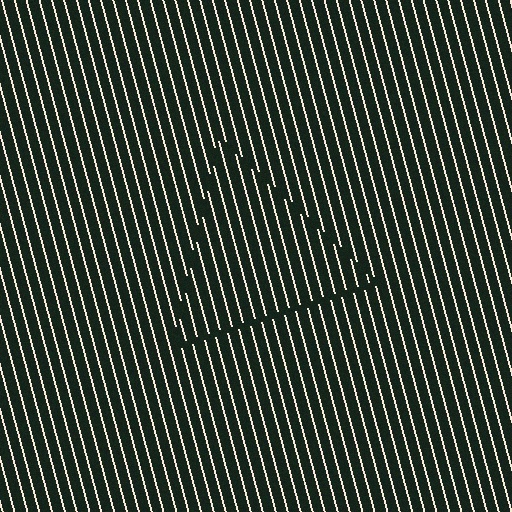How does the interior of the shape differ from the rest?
The interior of the shape contains the same grating, shifted by half a period — the contour is defined by the phase discontinuity where line-ends from the inner and outer gratings abut.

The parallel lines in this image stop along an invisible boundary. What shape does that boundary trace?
An illusory triangle. The interior of the shape contains the same grating, shifted by half a period — the contour is defined by the phase discontinuity where line-ends from the inner and outer gratings abut.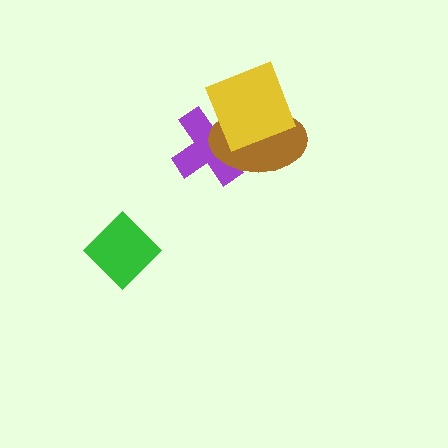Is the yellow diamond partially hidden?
No, no other shape covers it.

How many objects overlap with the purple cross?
2 objects overlap with the purple cross.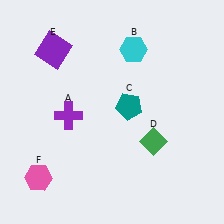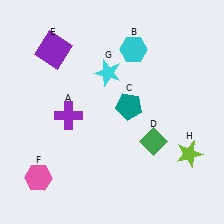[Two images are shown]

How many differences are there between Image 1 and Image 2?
There are 2 differences between the two images.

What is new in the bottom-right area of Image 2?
A lime star (H) was added in the bottom-right area of Image 2.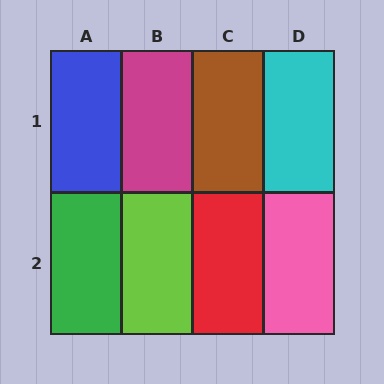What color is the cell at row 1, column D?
Cyan.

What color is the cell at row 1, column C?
Brown.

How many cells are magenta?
1 cell is magenta.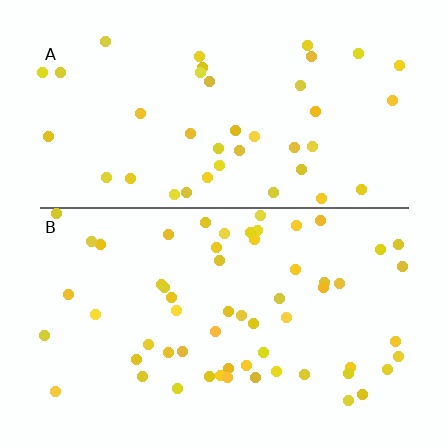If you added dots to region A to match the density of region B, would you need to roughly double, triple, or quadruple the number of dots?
Approximately double.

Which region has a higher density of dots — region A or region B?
B (the bottom).